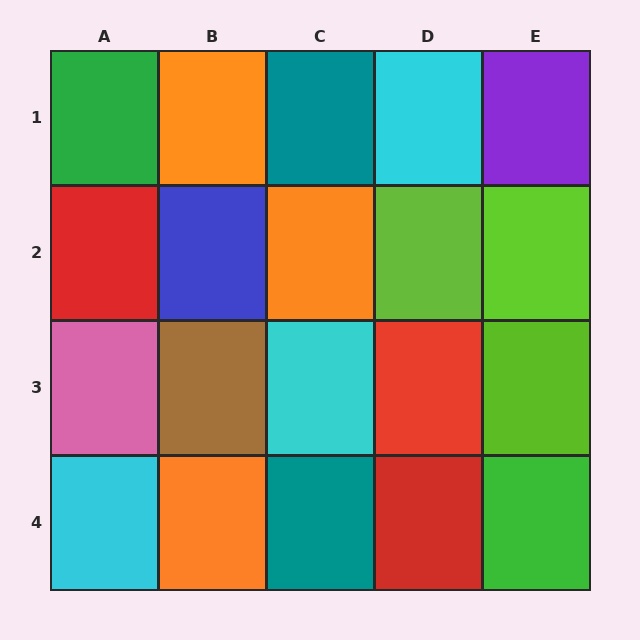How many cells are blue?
1 cell is blue.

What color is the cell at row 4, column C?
Teal.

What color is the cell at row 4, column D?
Red.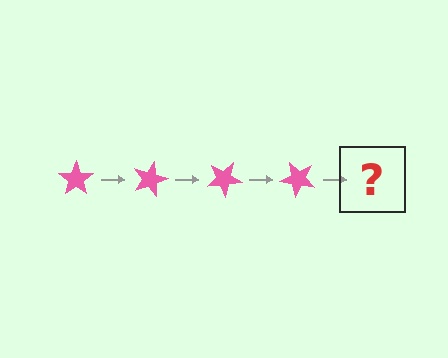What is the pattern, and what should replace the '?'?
The pattern is that the star rotates 15 degrees each step. The '?' should be a pink star rotated 60 degrees.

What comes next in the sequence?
The next element should be a pink star rotated 60 degrees.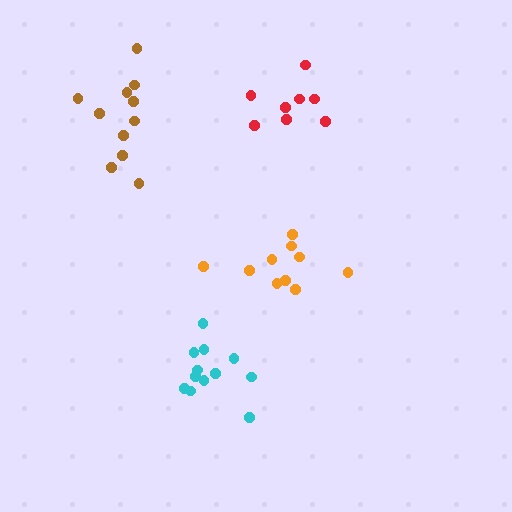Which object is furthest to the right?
The red cluster is rightmost.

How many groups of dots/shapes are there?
There are 4 groups.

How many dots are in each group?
Group 1: 11 dots, Group 2: 12 dots, Group 3: 8 dots, Group 4: 10 dots (41 total).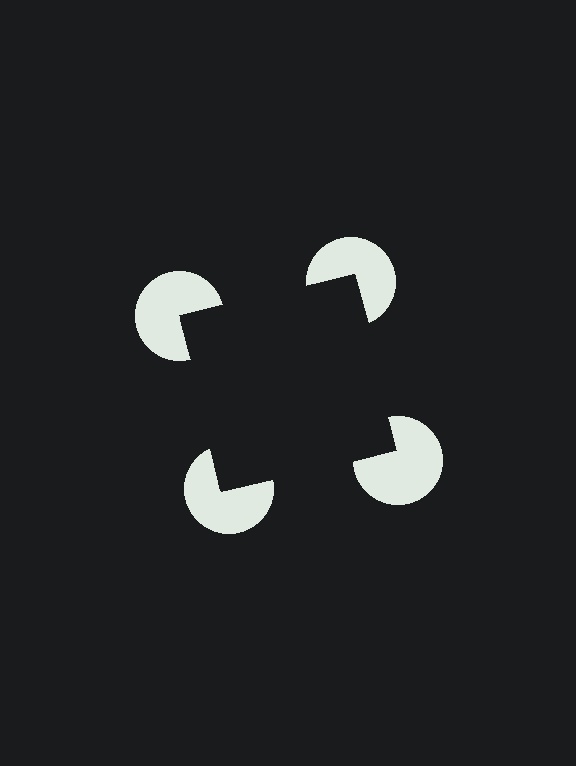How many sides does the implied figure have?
4 sides.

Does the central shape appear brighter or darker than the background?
It typically appears slightly darker than the background, even though no actual brightness change is drawn.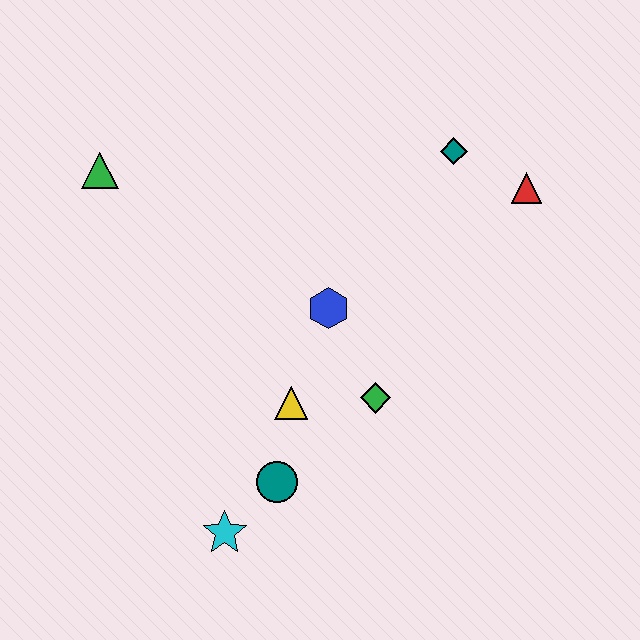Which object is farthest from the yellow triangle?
The red triangle is farthest from the yellow triangle.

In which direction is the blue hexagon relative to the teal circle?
The blue hexagon is above the teal circle.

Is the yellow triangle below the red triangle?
Yes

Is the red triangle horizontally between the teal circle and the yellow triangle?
No